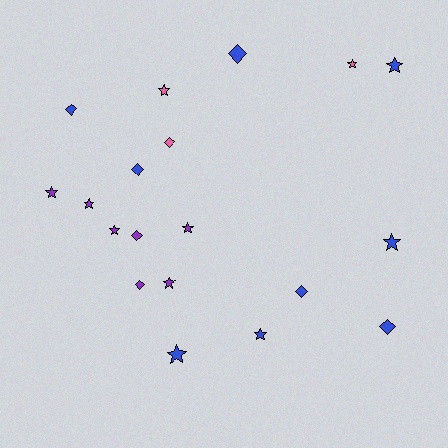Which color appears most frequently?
Blue, with 9 objects.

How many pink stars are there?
There are 2 pink stars.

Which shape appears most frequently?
Star, with 11 objects.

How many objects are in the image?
There are 19 objects.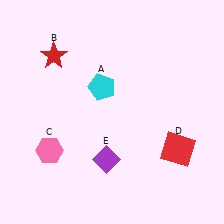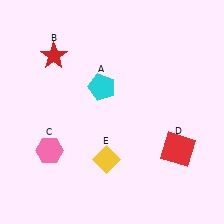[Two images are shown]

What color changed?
The diamond (E) changed from purple in Image 1 to yellow in Image 2.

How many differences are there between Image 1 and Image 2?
There is 1 difference between the two images.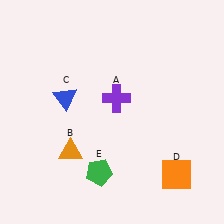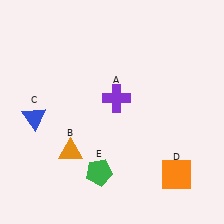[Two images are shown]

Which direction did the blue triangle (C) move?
The blue triangle (C) moved left.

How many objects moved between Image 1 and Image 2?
1 object moved between the two images.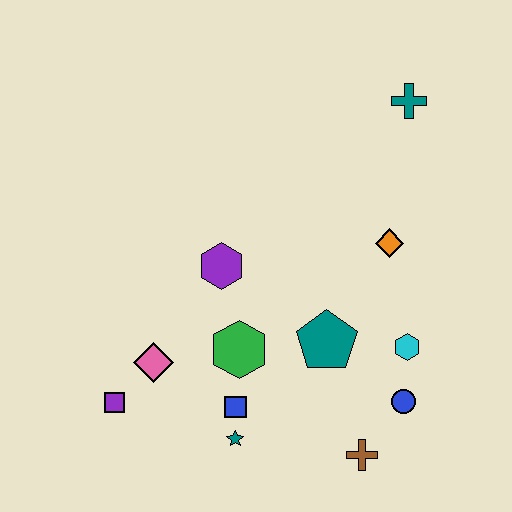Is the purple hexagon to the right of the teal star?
No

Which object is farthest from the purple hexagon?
The teal cross is farthest from the purple hexagon.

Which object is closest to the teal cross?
The orange diamond is closest to the teal cross.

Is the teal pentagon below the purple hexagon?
Yes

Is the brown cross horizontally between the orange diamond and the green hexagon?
Yes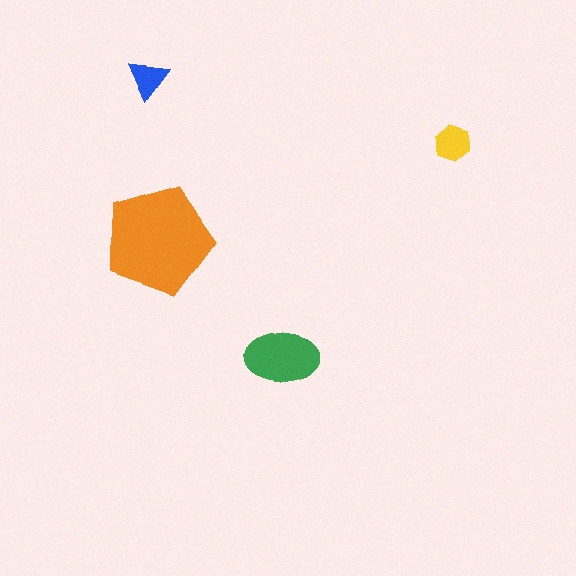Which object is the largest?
The orange pentagon.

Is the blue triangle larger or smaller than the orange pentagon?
Smaller.